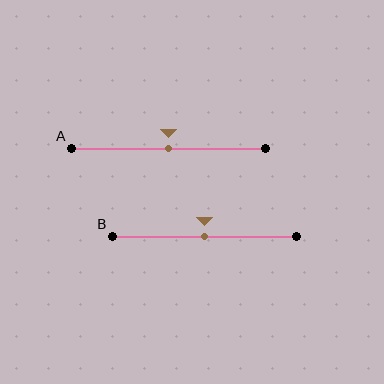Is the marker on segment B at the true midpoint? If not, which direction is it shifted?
Yes, the marker on segment B is at the true midpoint.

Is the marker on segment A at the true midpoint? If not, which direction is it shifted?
Yes, the marker on segment A is at the true midpoint.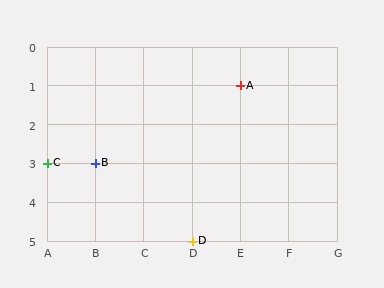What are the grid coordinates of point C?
Point C is at grid coordinates (A, 3).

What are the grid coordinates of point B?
Point B is at grid coordinates (B, 3).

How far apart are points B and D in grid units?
Points B and D are 2 columns and 2 rows apart (about 2.8 grid units diagonally).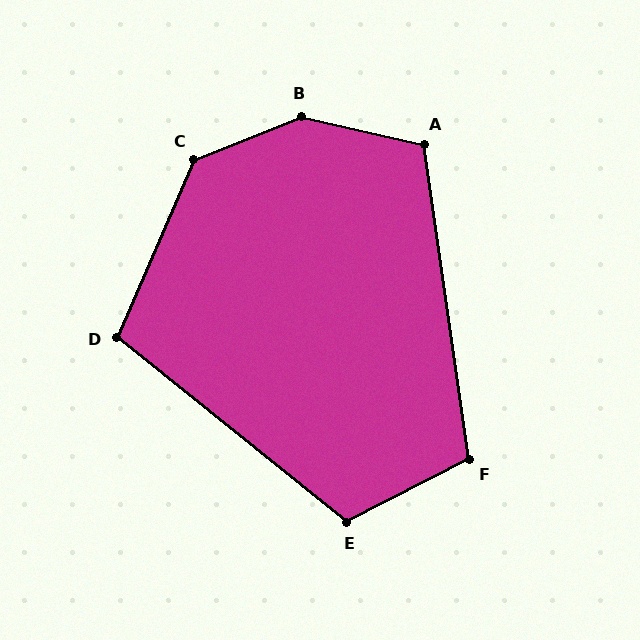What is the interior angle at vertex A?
Approximately 111 degrees (obtuse).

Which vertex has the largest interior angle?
B, at approximately 146 degrees.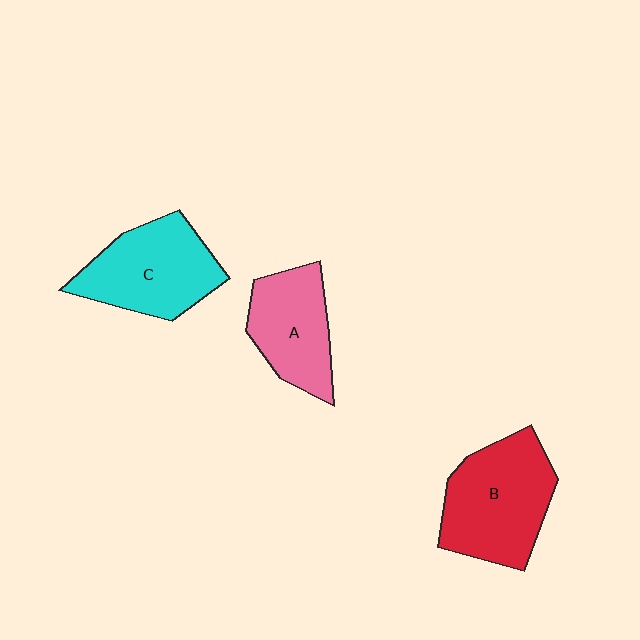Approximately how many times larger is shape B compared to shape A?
Approximately 1.4 times.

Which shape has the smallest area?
Shape A (pink).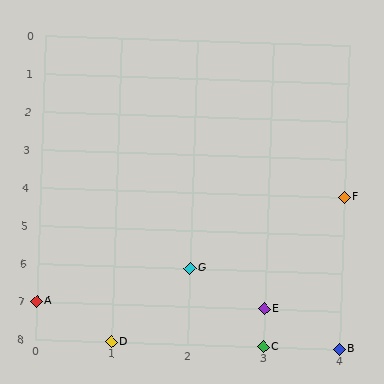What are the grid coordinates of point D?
Point D is at grid coordinates (1, 8).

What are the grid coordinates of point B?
Point B is at grid coordinates (4, 8).